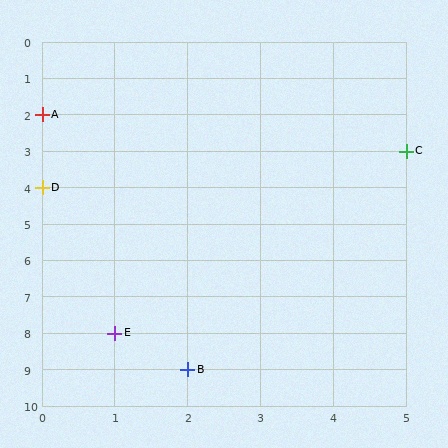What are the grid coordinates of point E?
Point E is at grid coordinates (1, 8).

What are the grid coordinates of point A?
Point A is at grid coordinates (0, 2).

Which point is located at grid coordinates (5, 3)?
Point C is at (5, 3).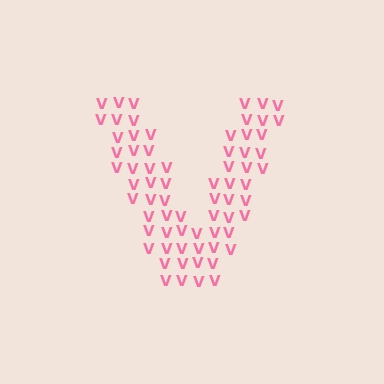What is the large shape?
The large shape is the letter V.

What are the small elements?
The small elements are letter V's.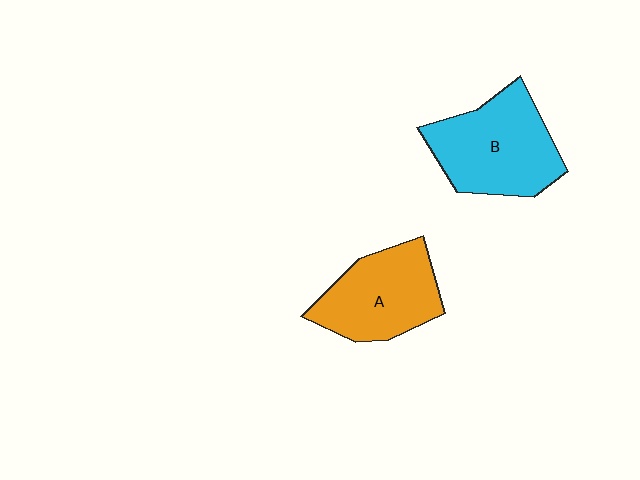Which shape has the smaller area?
Shape A (orange).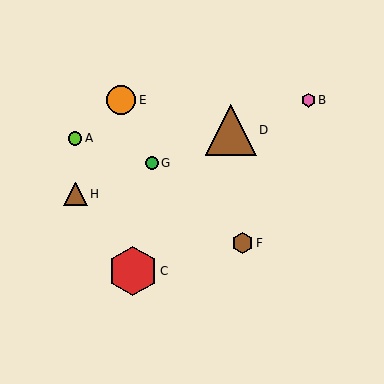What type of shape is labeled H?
Shape H is a brown triangle.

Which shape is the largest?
The brown triangle (labeled D) is the largest.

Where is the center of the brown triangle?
The center of the brown triangle is at (76, 194).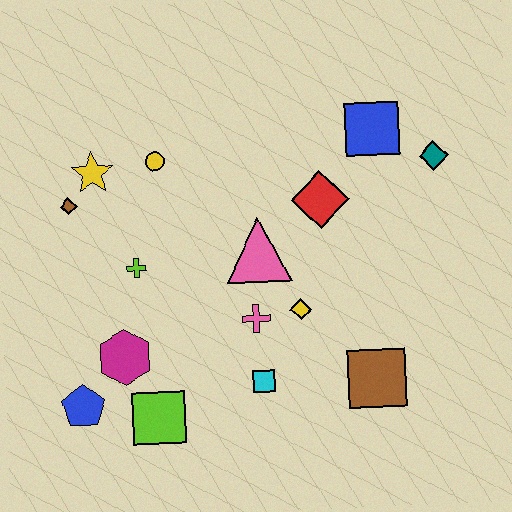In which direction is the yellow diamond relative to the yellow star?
The yellow diamond is to the right of the yellow star.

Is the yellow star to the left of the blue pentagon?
No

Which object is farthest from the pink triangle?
The blue pentagon is farthest from the pink triangle.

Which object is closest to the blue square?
The teal diamond is closest to the blue square.